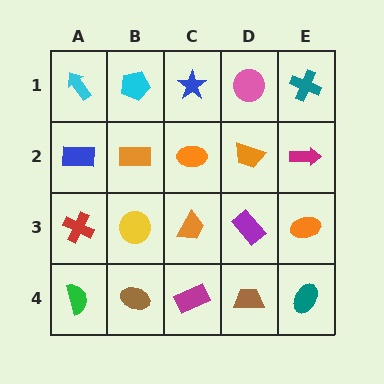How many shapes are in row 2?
5 shapes.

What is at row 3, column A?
A red cross.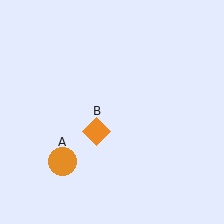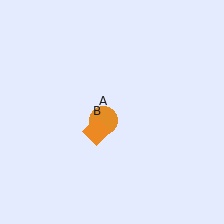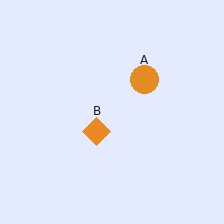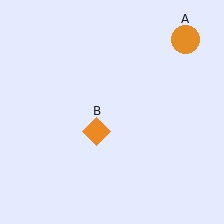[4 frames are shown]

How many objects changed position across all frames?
1 object changed position: orange circle (object A).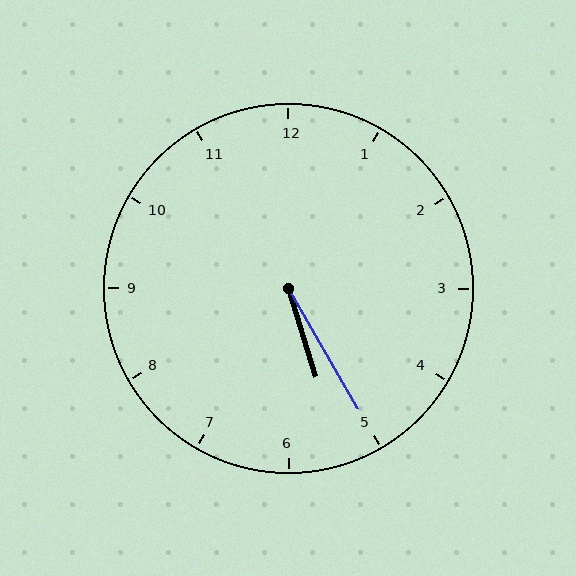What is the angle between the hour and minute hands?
Approximately 12 degrees.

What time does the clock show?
5:25.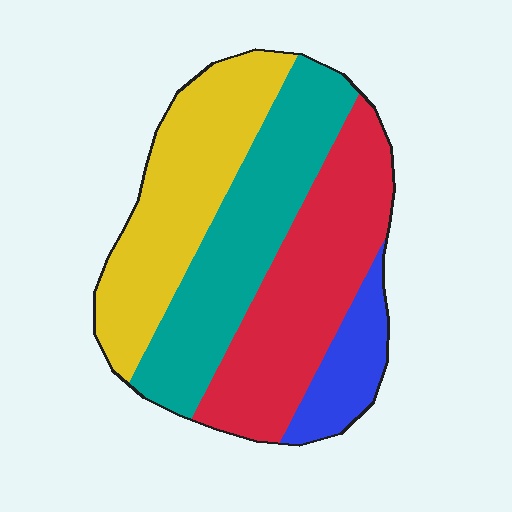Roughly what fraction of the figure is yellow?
Yellow covers around 30% of the figure.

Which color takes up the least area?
Blue, at roughly 10%.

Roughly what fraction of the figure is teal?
Teal takes up about one third (1/3) of the figure.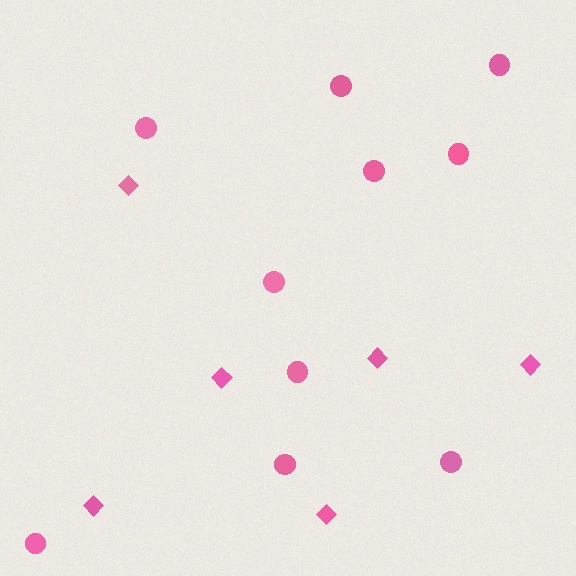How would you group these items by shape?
There are 2 groups: one group of circles (10) and one group of diamonds (6).